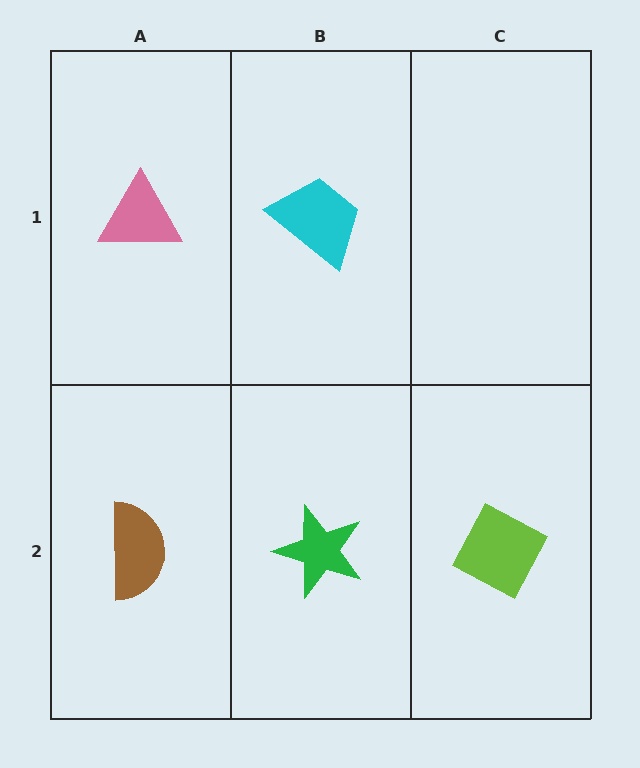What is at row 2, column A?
A brown semicircle.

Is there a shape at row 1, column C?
No, that cell is empty.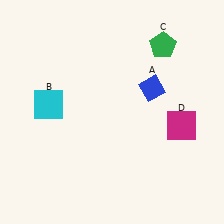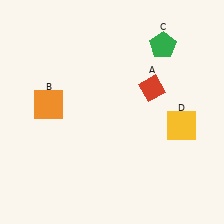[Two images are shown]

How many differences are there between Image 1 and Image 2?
There are 3 differences between the two images.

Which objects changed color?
A changed from blue to red. B changed from cyan to orange. D changed from magenta to yellow.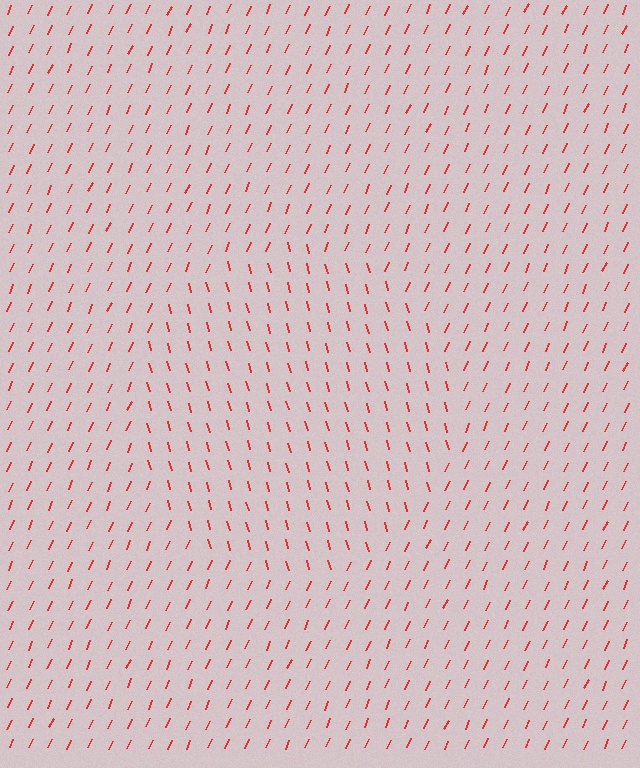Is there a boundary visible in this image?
Yes, there is a texture boundary formed by a change in line orientation.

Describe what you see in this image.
The image is filled with small red line segments. A circle region in the image has lines oriented differently from the surrounding lines, creating a visible texture boundary.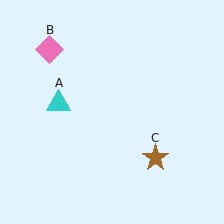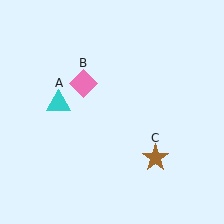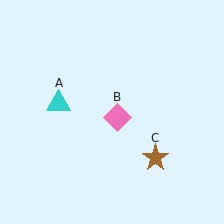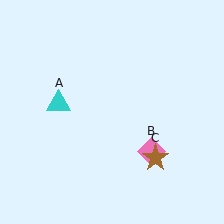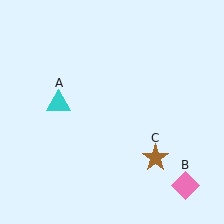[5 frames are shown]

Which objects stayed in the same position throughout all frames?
Cyan triangle (object A) and brown star (object C) remained stationary.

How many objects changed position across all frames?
1 object changed position: pink diamond (object B).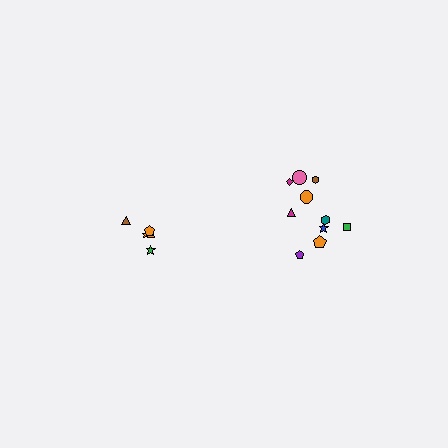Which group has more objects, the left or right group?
The right group.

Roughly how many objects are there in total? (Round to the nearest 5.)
Roughly 15 objects in total.